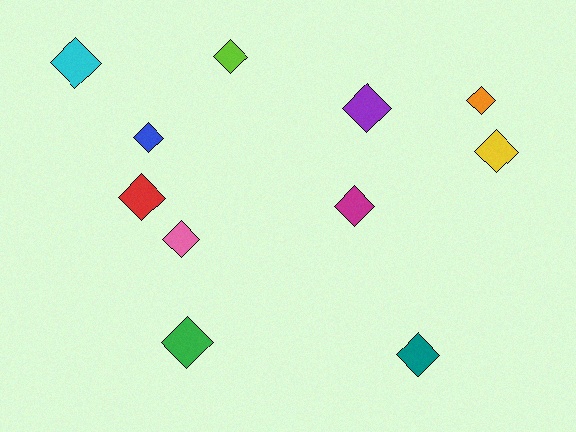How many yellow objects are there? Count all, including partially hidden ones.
There is 1 yellow object.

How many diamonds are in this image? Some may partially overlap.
There are 11 diamonds.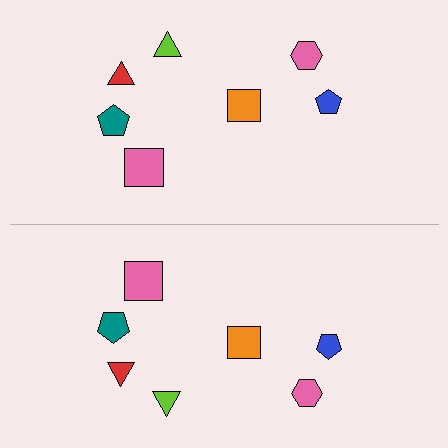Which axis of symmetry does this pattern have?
The pattern has a horizontal axis of symmetry running through the center of the image.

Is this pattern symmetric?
Yes, this pattern has bilateral (reflection) symmetry.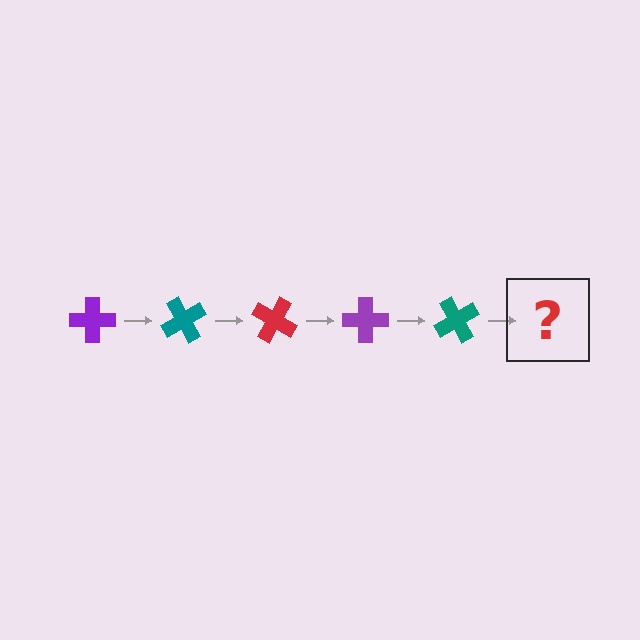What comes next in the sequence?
The next element should be a red cross, rotated 300 degrees from the start.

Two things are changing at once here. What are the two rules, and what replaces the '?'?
The two rules are that it rotates 60 degrees each step and the color cycles through purple, teal, and red. The '?' should be a red cross, rotated 300 degrees from the start.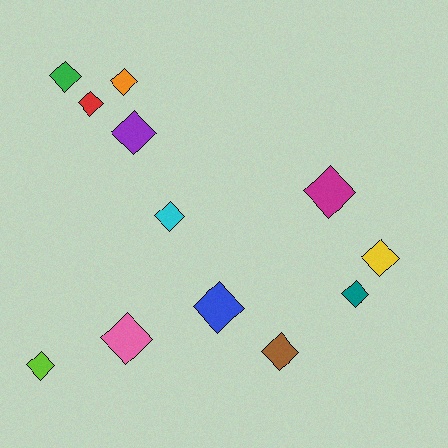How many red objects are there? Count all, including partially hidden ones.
There is 1 red object.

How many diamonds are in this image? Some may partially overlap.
There are 12 diamonds.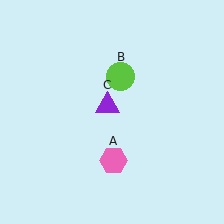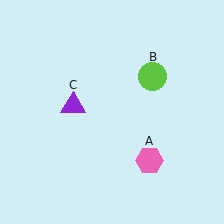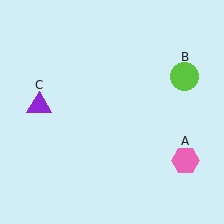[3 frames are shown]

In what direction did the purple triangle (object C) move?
The purple triangle (object C) moved left.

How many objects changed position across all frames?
3 objects changed position: pink hexagon (object A), lime circle (object B), purple triangle (object C).